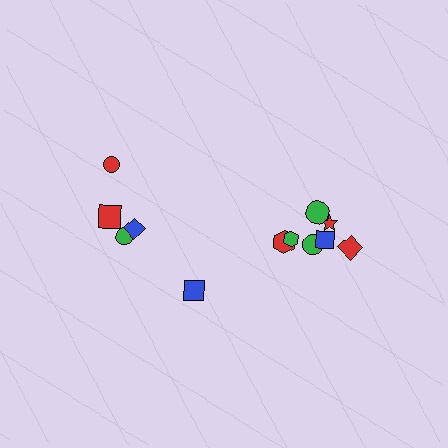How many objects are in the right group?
There are 7 objects.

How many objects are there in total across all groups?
There are 12 objects.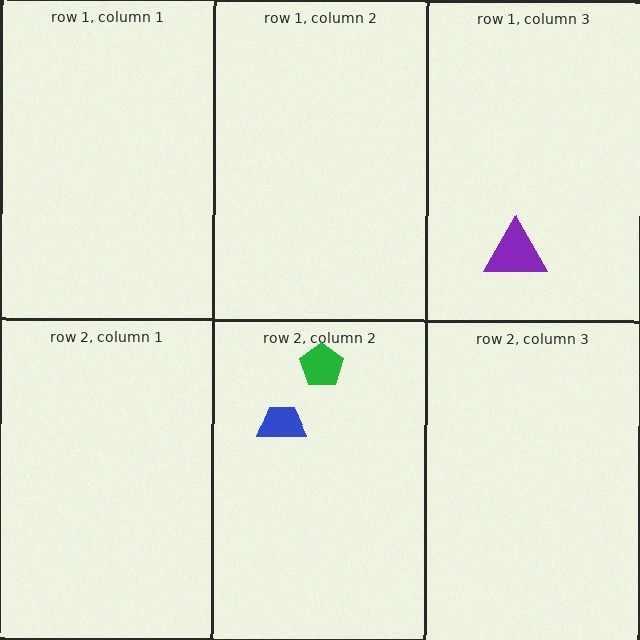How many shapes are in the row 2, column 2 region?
2.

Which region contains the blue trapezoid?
The row 2, column 2 region.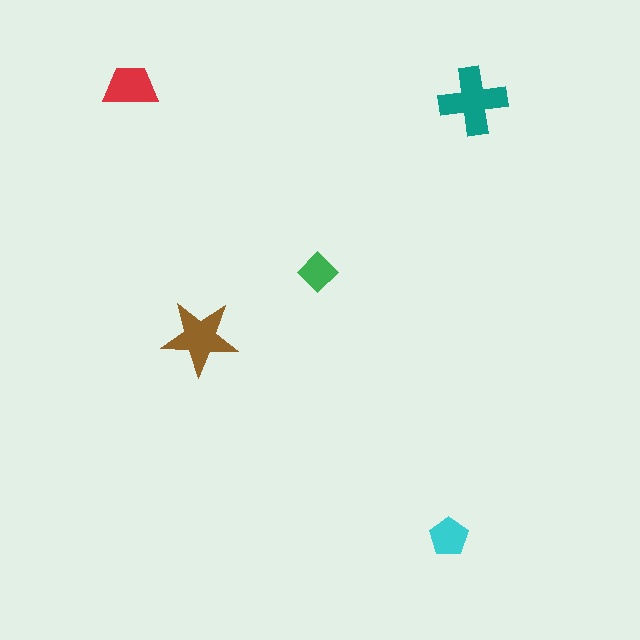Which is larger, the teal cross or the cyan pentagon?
The teal cross.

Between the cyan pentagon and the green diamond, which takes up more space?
The cyan pentagon.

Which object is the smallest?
The green diamond.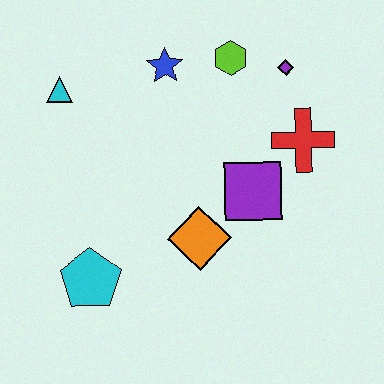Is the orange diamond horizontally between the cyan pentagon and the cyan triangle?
No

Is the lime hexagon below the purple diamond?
No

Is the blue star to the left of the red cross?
Yes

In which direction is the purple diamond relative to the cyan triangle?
The purple diamond is to the right of the cyan triangle.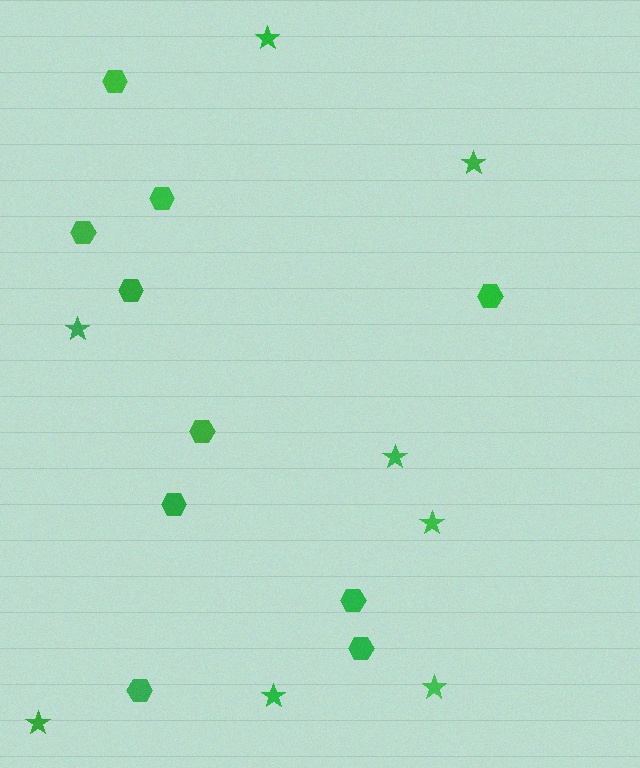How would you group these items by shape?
There are 2 groups: one group of hexagons (10) and one group of stars (8).